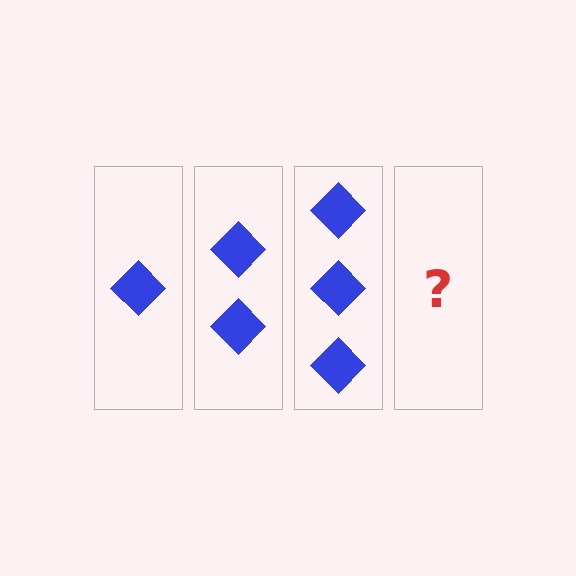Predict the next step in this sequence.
The next step is 4 diamonds.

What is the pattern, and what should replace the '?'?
The pattern is that each step adds one more diamond. The '?' should be 4 diamonds.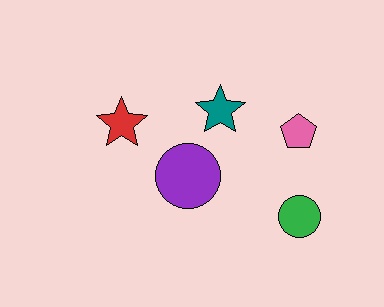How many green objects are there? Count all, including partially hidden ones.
There is 1 green object.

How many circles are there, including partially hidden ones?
There are 2 circles.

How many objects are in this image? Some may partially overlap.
There are 5 objects.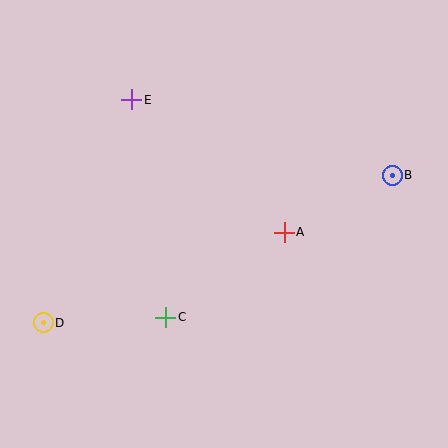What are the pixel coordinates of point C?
Point C is at (166, 317).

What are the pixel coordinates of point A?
Point A is at (284, 232).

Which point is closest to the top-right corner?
Point B is closest to the top-right corner.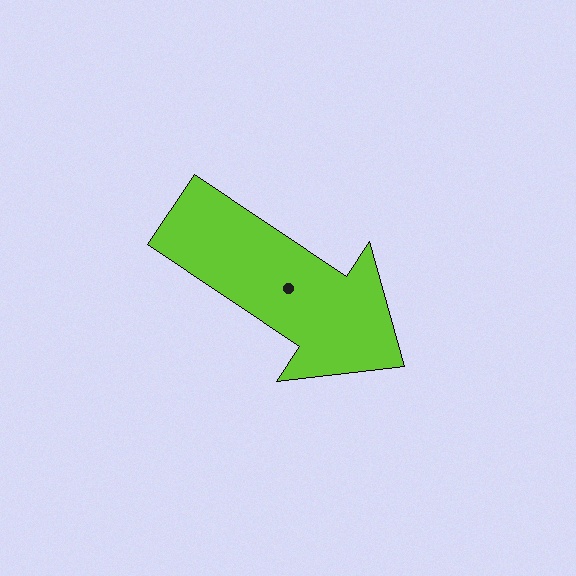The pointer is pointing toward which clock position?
Roughly 4 o'clock.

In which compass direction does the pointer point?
Southeast.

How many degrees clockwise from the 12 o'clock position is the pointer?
Approximately 124 degrees.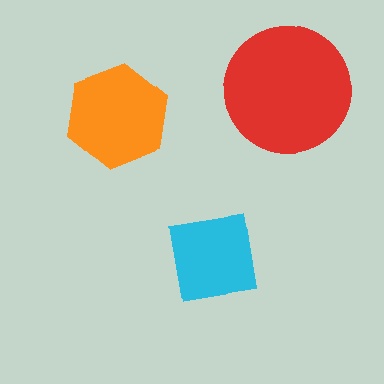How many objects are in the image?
There are 3 objects in the image.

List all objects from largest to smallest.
The red circle, the orange hexagon, the cyan square.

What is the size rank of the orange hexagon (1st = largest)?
2nd.